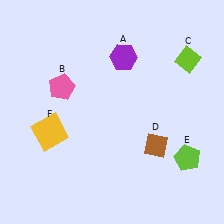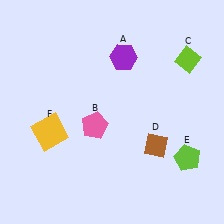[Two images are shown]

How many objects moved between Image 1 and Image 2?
1 object moved between the two images.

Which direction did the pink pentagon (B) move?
The pink pentagon (B) moved down.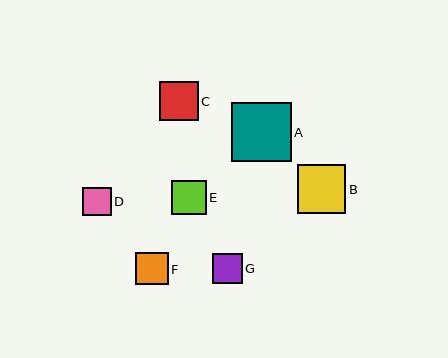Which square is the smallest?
Square D is the smallest with a size of approximately 28 pixels.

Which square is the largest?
Square A is the largest with a size of approximately 60 pixels.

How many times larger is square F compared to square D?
Square F is approximately 1.1 times the size of square D.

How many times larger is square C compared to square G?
Square C is approximately 1.3 times the size of square G.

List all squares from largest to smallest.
From largest to smallest: A, B, C, E, F, G, D.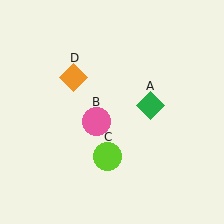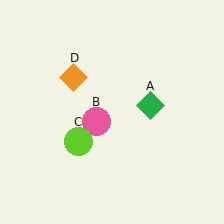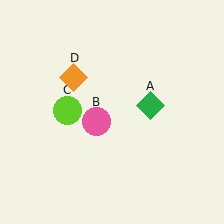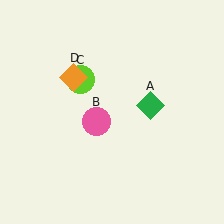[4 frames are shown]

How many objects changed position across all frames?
1 object changed position: lime circle (object C).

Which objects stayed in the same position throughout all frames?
Green diamond (object A) and pink circle (object B) and orange diamond (object D) remained stationary.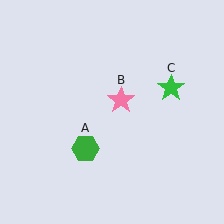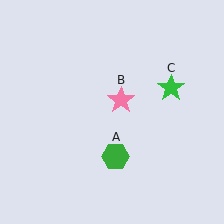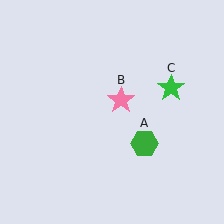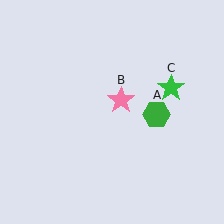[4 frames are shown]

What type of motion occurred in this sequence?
The green hexagon (object A) rotated counterclockwise around the center of the scene.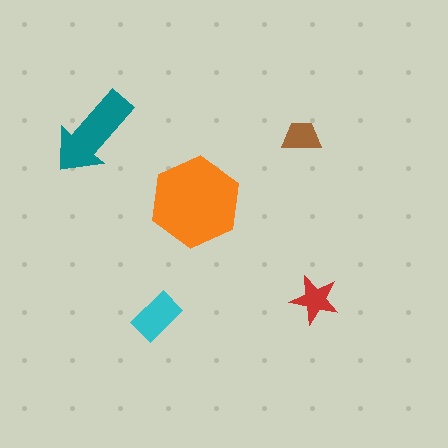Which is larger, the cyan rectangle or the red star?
The cyan rectangle.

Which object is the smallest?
The brown trapezoid.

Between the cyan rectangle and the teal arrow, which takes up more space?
The teal arrow.